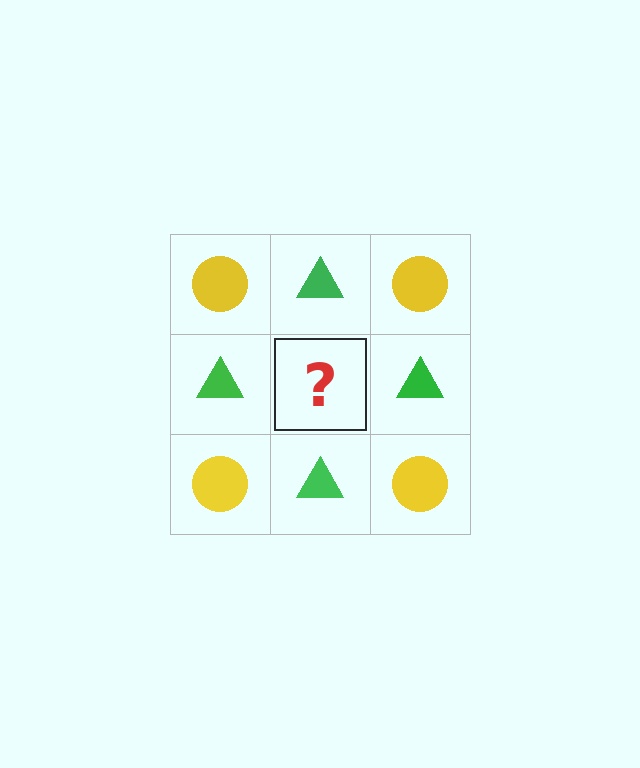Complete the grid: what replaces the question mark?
The question mark should be replaced with a yellow circle.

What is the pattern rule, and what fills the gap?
The rule is that it alternates yellow circle and green triangle in a checkerboard pattern. The gap should be filled with a yellow circle.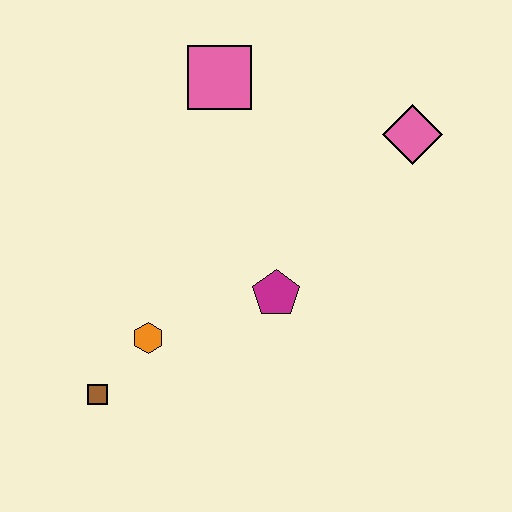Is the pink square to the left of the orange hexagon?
No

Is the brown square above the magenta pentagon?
No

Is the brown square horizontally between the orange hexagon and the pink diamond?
No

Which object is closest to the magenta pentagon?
The orange hexagon is closest to the magenta pentagon.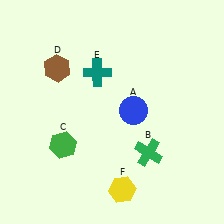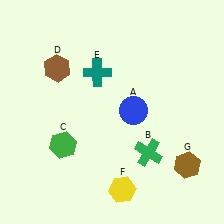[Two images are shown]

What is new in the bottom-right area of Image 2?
A brown hexagon (G) was added in the bottom-right area of Image 2.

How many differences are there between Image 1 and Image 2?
There is 1 difference between the two images.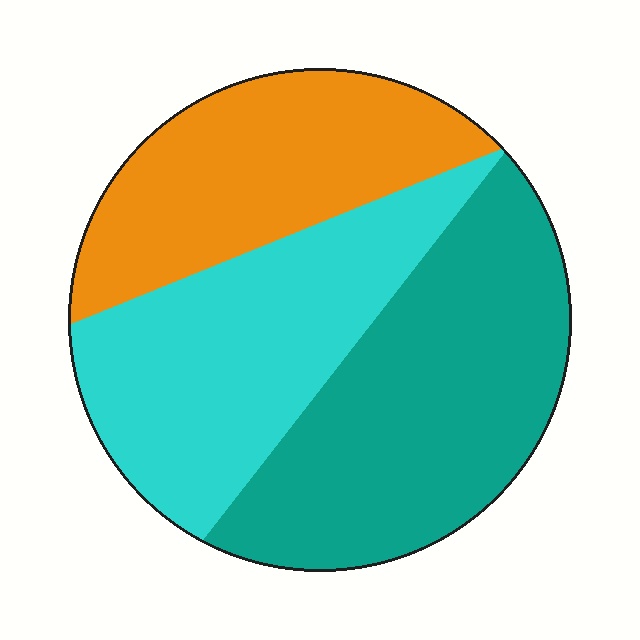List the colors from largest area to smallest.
From largest to smallest: teal, cyan, orange.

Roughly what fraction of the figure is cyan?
Cyan covers 33% of the figure.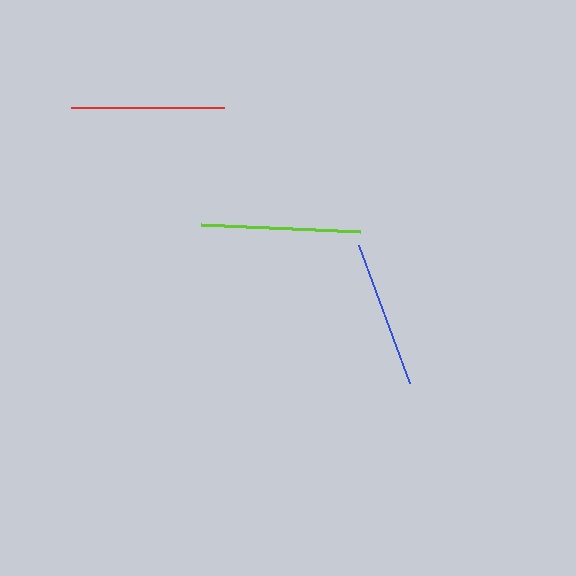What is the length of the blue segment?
The blue segment is approximately 147 pixels long.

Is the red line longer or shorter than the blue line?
The red line is longer than the blue line.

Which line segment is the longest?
The lime line is the longest at approximately 160 pixels.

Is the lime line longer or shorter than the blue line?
The lime line is longer than the blue line.